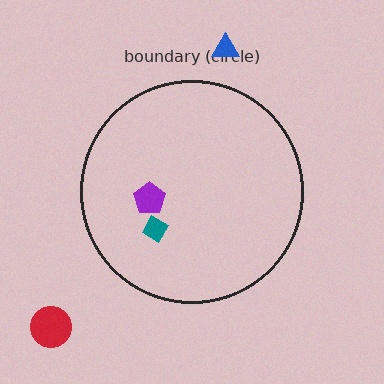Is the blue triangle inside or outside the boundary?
Outside.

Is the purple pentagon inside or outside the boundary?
Inside.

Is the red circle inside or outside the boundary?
Outside.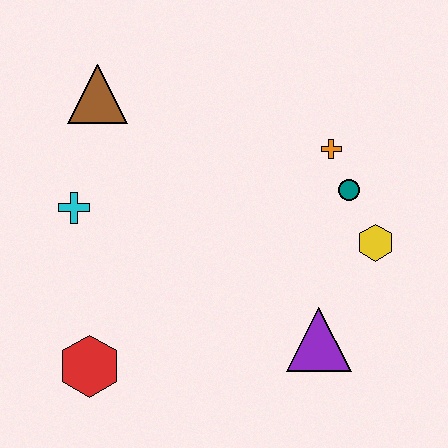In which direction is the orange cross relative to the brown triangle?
The orange cross is to the right of the brown triangle.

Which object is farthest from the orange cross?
The red hexagon is farthest from the orange cross.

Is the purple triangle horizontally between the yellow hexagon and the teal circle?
No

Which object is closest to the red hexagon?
The cyan cross is closest to the red hexagon.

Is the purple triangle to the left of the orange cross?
Yes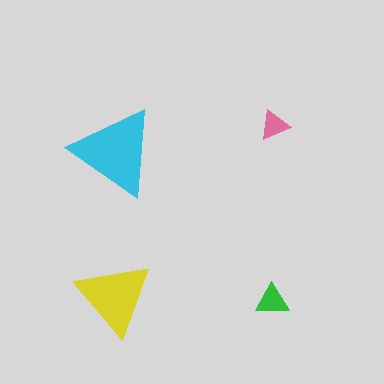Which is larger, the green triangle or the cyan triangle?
The cyan one.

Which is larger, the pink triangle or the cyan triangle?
The cyan one.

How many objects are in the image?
There are 4 objects in the image.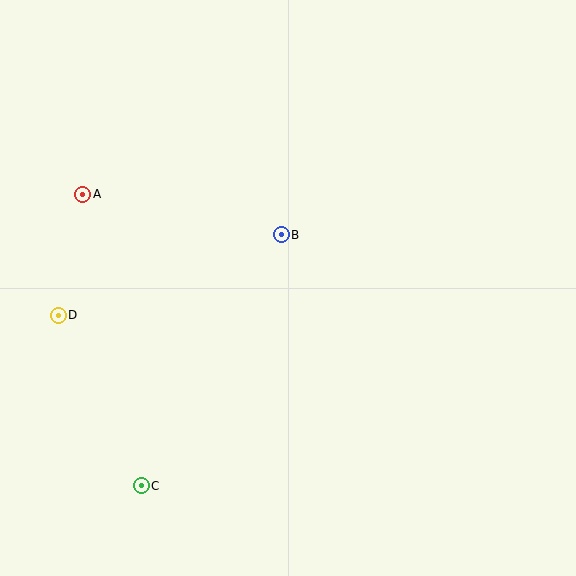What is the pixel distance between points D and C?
The distance between D and C is 190 pixels.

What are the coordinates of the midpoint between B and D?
The midpoint between B and D is at (170, 275).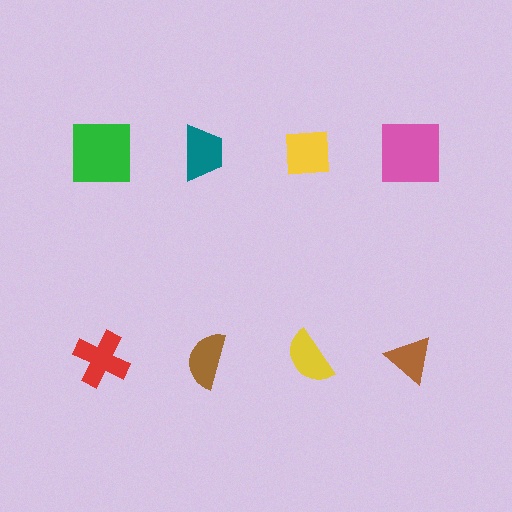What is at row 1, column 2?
A teal trapezoid.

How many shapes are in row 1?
4 shapes.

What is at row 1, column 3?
A yellow square.